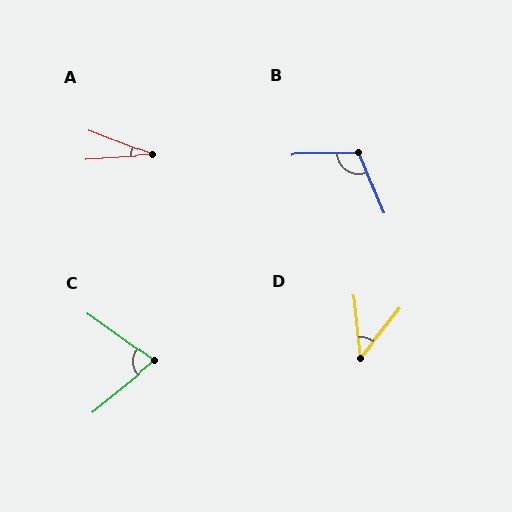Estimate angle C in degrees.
Approximately 74 degrees.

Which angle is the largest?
B, at approximately 111 degrees.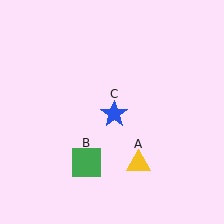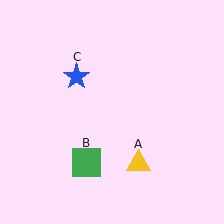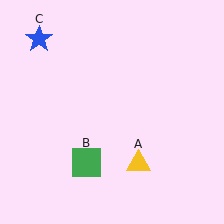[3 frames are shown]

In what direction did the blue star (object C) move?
The blue star (object C) moved up and to the left.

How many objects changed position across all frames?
1 object changed position: blue star (object C).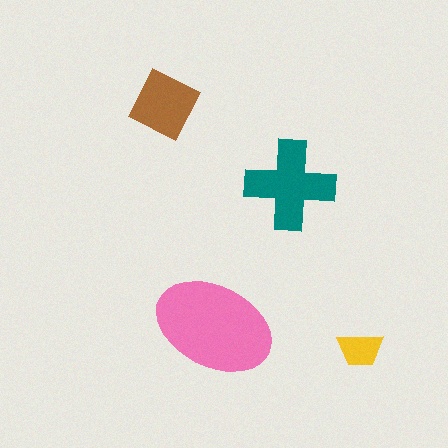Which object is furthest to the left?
The brown square is leftmost.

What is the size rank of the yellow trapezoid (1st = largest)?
4th.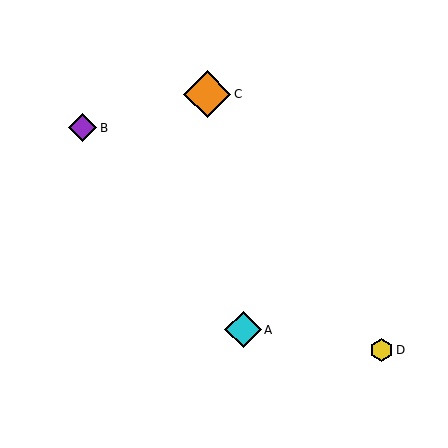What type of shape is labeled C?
Shape C is an orange diamond.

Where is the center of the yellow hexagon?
The center of the yellow hexagon is at (382, 350).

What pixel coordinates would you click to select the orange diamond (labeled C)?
Click at (207, 94) to select the orange diamond C.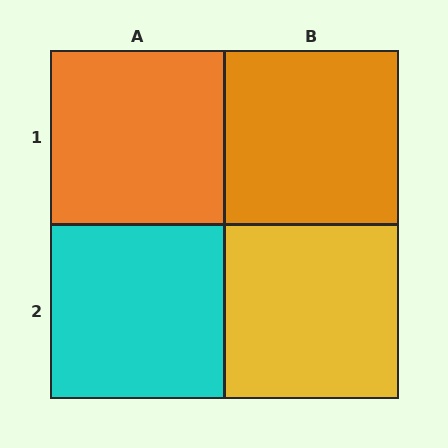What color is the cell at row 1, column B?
Orange.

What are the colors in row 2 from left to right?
Cyan, yellow.